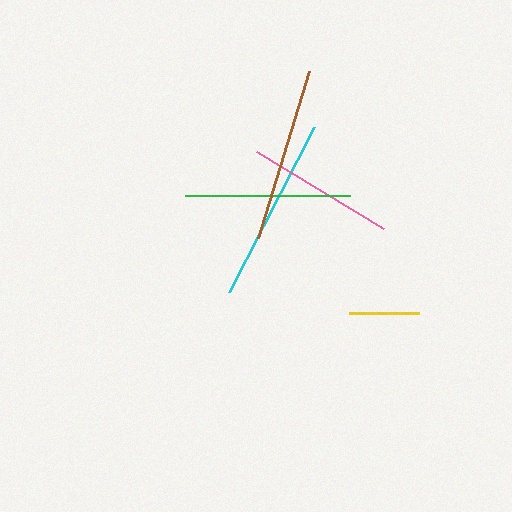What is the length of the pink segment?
The pink segment is approximately 149 pixels long.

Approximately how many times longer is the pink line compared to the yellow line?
The pink line is approximately 2.2 times the length of the yellow line.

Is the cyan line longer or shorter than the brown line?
The cyan line is longer than the brown line.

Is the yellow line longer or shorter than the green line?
The green line is longer than the yellow line.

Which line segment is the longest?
The cyan line is the longest at approximately 185 pixels.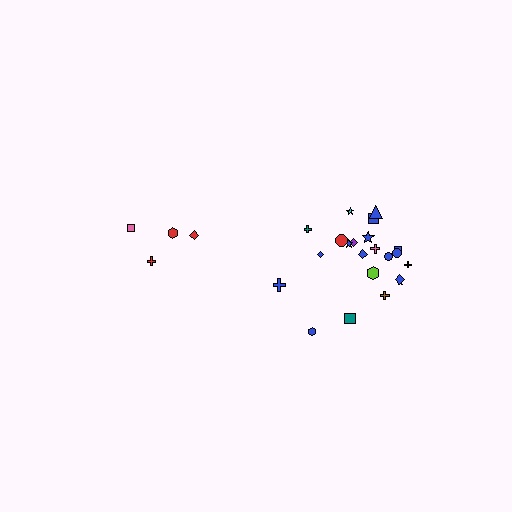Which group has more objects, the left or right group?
The right group.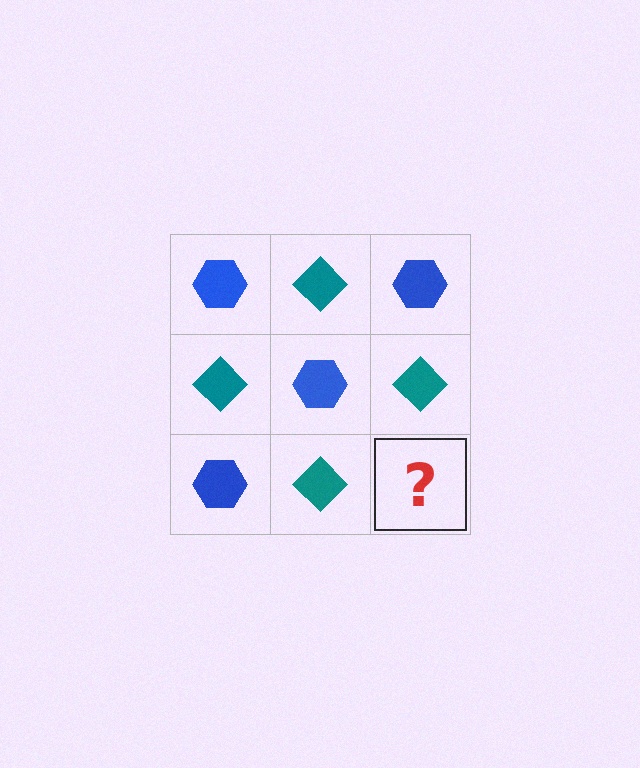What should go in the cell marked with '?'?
The missing cell should contain a blue hexagon.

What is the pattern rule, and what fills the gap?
The rule is that it alternates blue hexagon and teal diamond in a checkerboard pattern. The gap should be filled with a blue hexagon.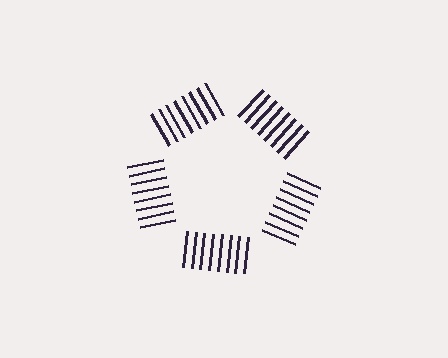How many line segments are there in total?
40 — 8 along each of the 5 edges.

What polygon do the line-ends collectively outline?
An illusory pentagon — the line segments terminate on its edges but no continuous stroke is drawn.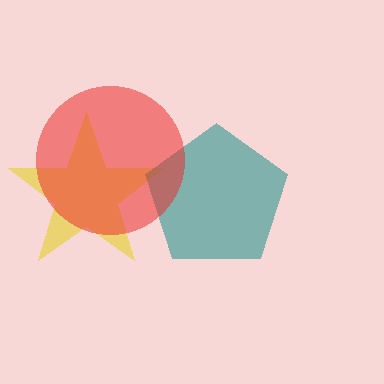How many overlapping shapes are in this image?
There are 3 overlapping shapes in the image.